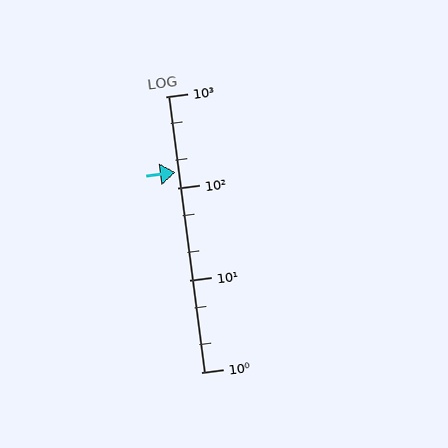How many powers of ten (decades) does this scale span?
The scale spans 3 decades, from 1 to 1000.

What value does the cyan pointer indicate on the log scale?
The pointer indicates approximately 150.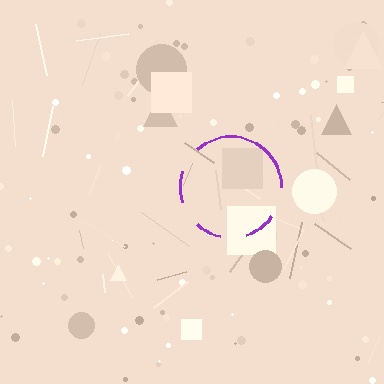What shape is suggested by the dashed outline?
The dashed outline suggests a circle.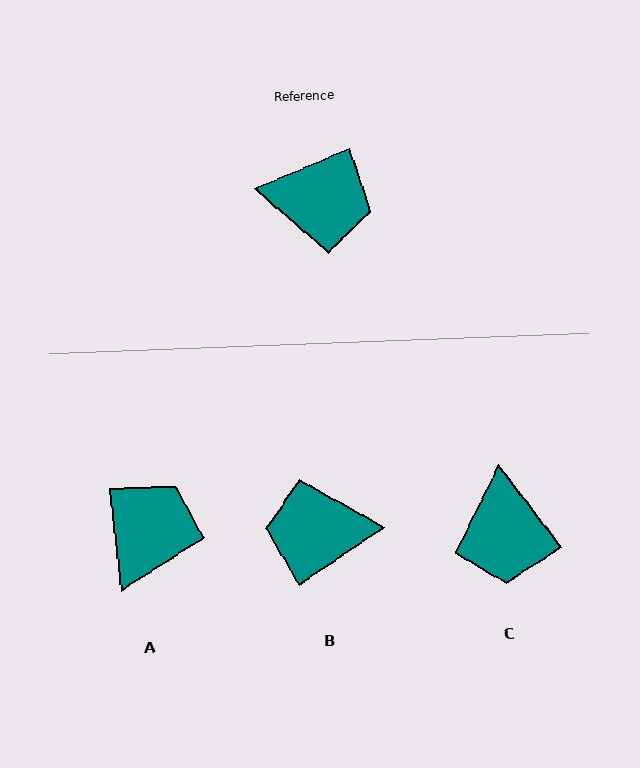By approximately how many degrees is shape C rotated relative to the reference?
Approximately 75 degrees clockwise.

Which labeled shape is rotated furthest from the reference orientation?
B, about 168 degrees away.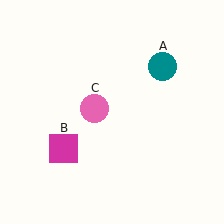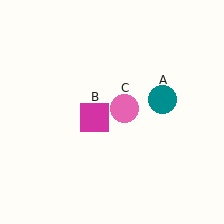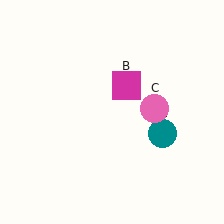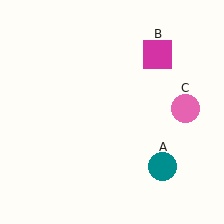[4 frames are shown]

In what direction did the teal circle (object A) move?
The teal circle (object A) moved down.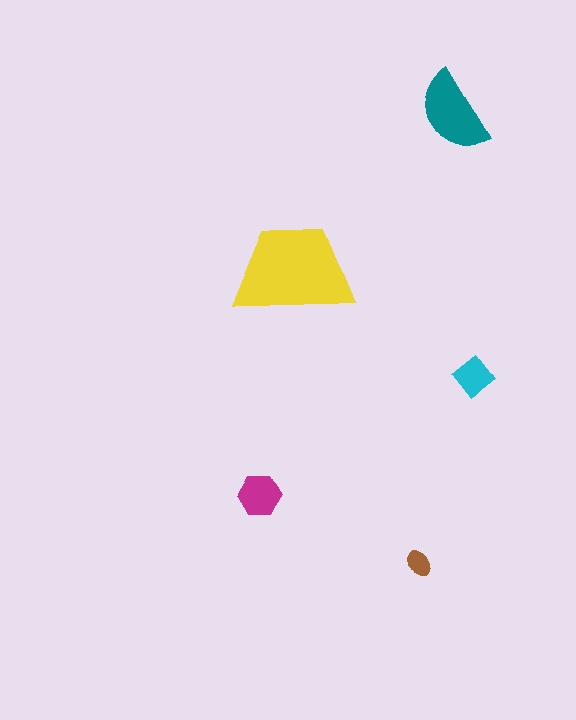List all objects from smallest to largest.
The brown ellipse, the cyan diamond, the magenta hexagon, the teal semicircle, the yellow trapezoid.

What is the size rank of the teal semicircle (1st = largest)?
2nd.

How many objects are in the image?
There are 5 objects in the image.